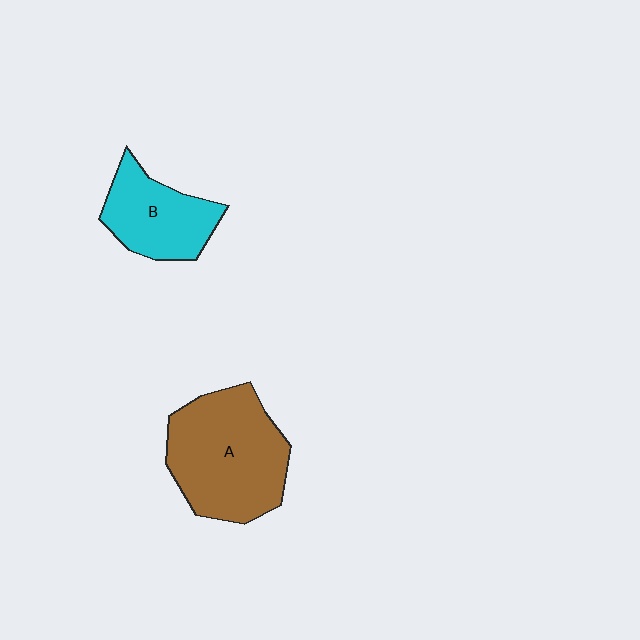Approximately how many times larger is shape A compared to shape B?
Approximately 1.7 times.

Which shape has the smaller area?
Shape B (cyan).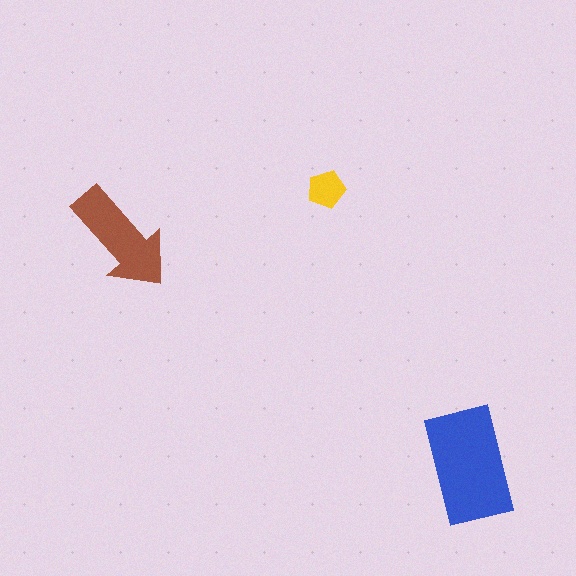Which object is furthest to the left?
The brown arrow is leftmost.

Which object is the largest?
The blue rectangle.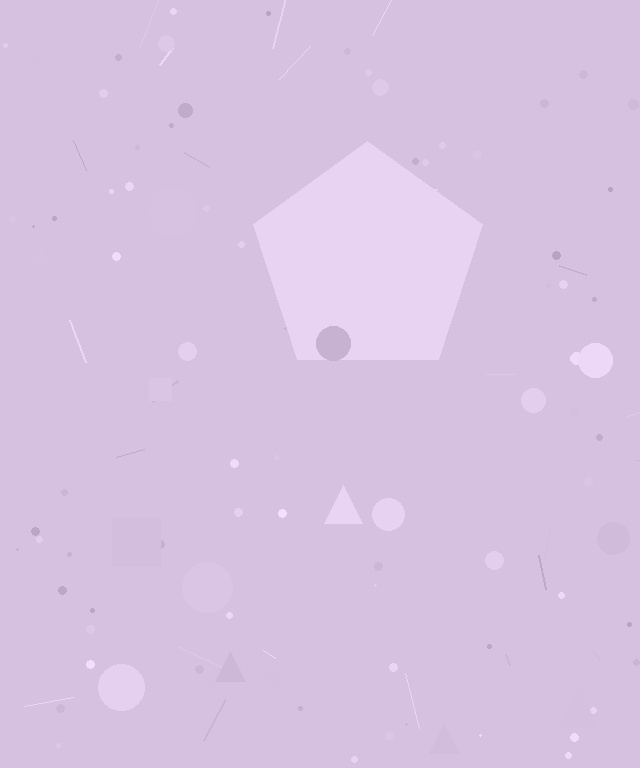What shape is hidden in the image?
A pentagon is hidden in the image.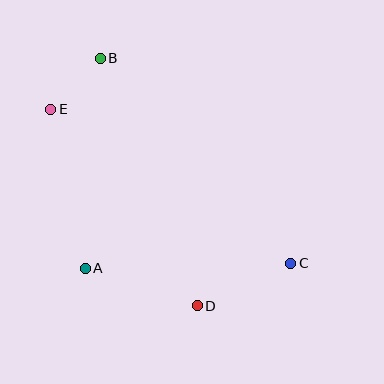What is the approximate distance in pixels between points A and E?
The distance between A and E is approximately 162 pixels.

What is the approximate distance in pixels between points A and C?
The distance between A and C is approximately 205 pixels.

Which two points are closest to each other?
Points B and E are closest to each other.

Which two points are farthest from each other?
Points C and E are farthest from each other.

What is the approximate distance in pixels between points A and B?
The distance between A and B is approximately 210 pixels.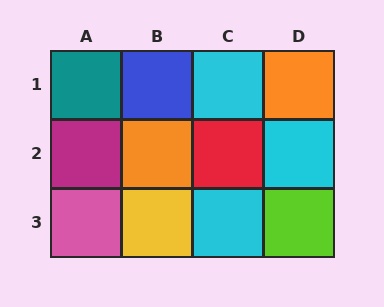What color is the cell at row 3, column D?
Lime.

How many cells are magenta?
1 cell is magenta.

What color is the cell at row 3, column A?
Pink.